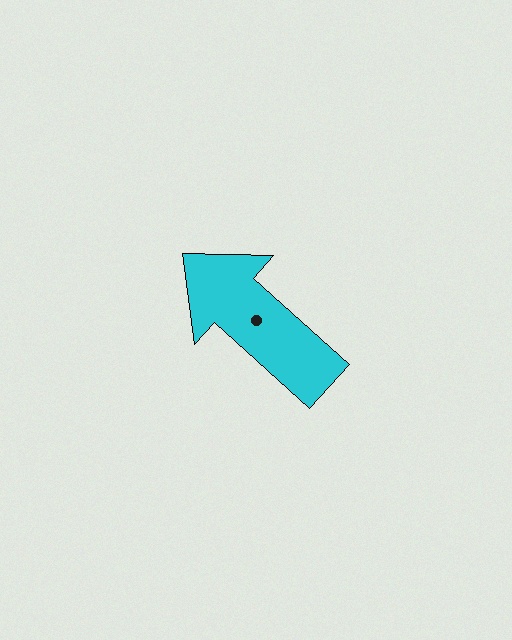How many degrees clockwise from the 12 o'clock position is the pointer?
Approximately 312 degrees.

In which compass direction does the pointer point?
Northwest.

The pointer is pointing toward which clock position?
Roughly 10 o'clock.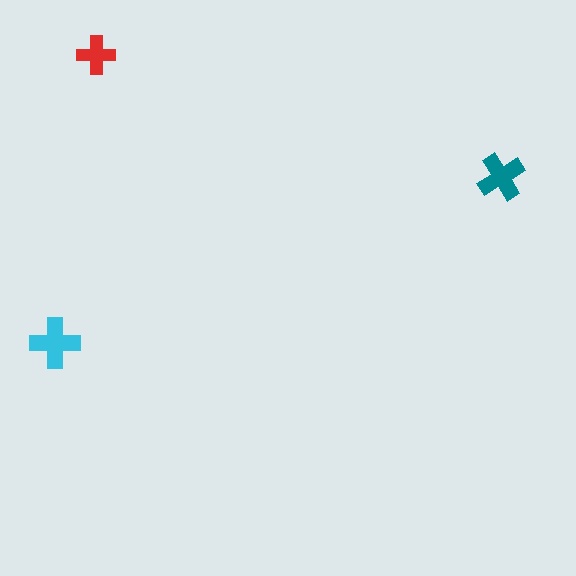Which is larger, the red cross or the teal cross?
The teal one.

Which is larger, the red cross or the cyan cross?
The cyan one.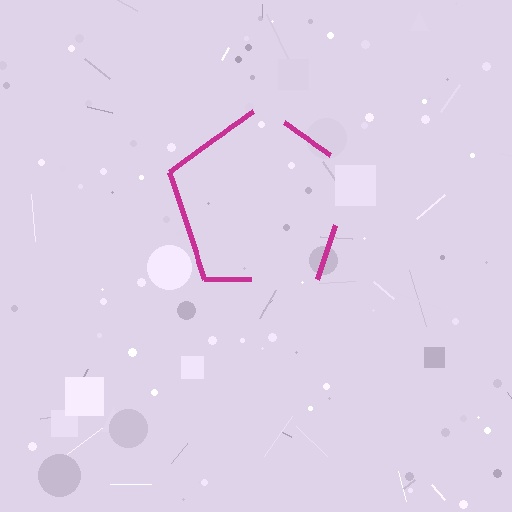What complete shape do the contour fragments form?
The contour fragments form a pentagon.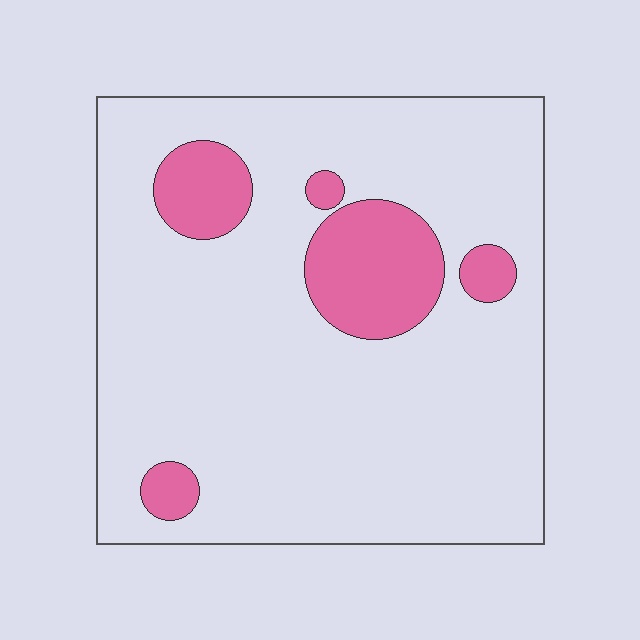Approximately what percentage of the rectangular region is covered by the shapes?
Approximately 15%.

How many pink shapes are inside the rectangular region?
5.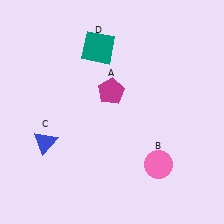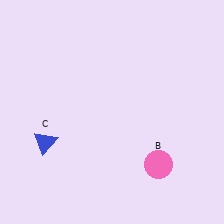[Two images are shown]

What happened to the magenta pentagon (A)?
The magenta pentagon (A) was removed in Image 2. It was in the top-left area of Image 1.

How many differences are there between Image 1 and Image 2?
There are 2 differences between the two images.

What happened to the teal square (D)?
The teal square (D) was removed in Image 2. It was in the top-left area of Image 1.